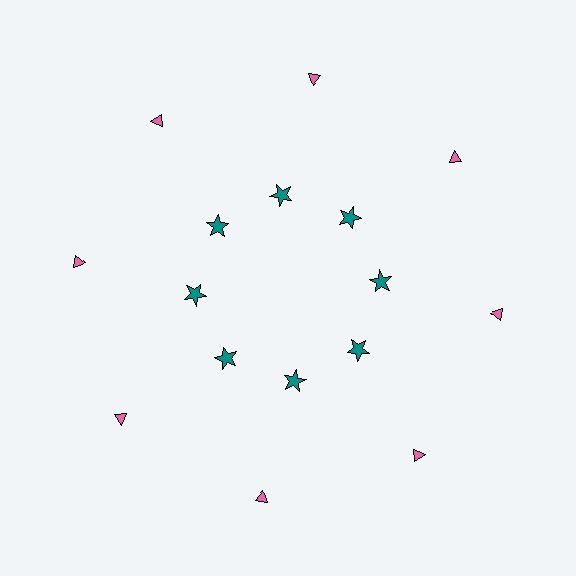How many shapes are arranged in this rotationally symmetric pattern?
There are 16 shapes, arranged in 8 groups of 2.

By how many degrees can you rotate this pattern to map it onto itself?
The pattern maps onto itself every 45 degrees of rotation.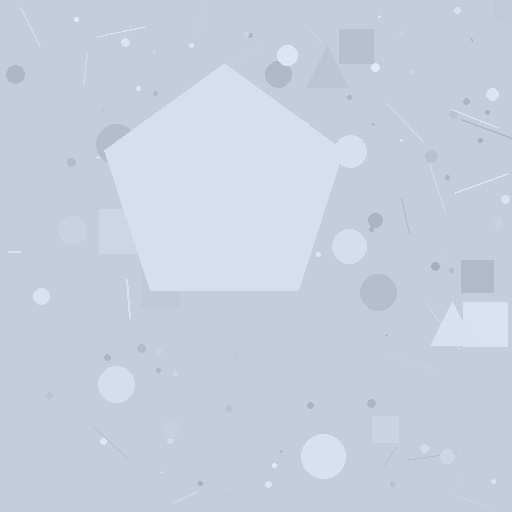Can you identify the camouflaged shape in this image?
The camouflaged shape is a pentagon.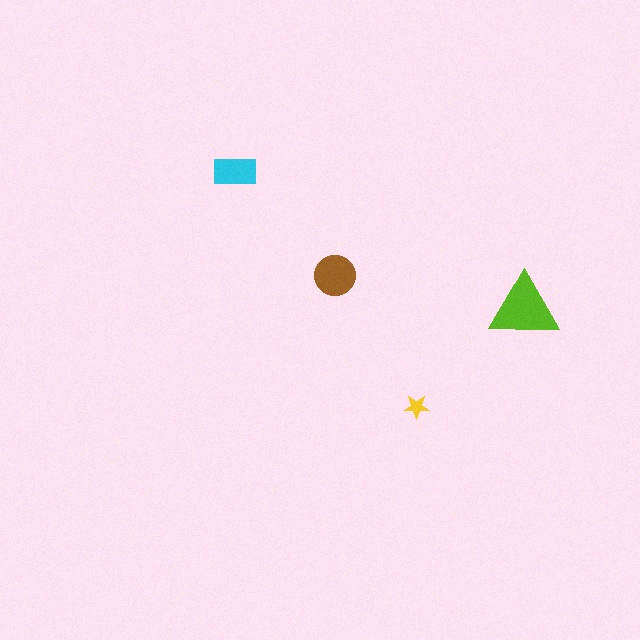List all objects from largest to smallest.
The lime triangle, the brown circle, the cyan rectangle, the yellow star.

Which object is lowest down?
The yellow star is bottommost.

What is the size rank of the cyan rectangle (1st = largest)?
3rd.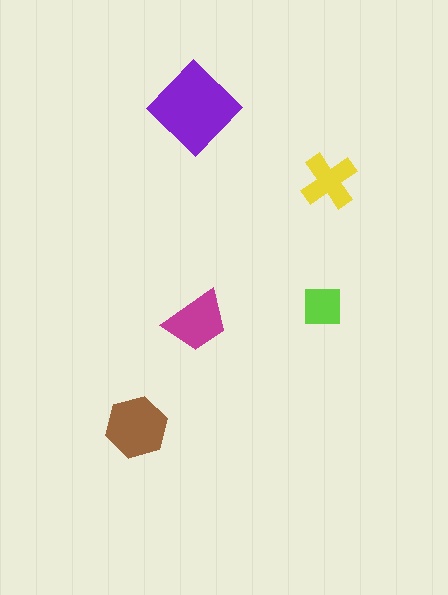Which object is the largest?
The purple diamond.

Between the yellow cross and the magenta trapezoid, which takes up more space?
The magenta trapezoid.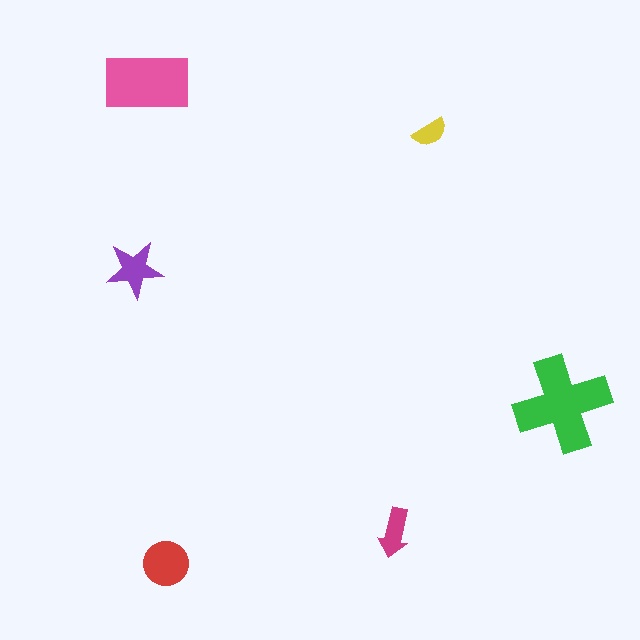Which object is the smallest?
The yellow semicircle.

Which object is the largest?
The green cross.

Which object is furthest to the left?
The purple star is leftmost.